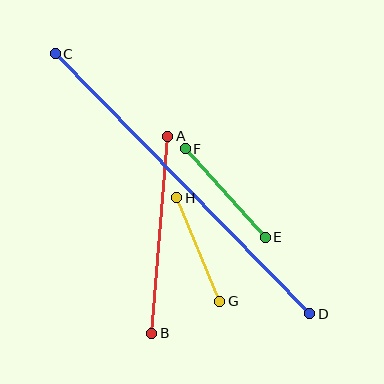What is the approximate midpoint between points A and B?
The midpoint is at approximately (160, 235) pixels.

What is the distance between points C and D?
The distance is approximately 364 pixels.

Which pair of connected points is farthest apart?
Points C and D are farthest apart.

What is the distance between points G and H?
The distance is approximately 112 pixels.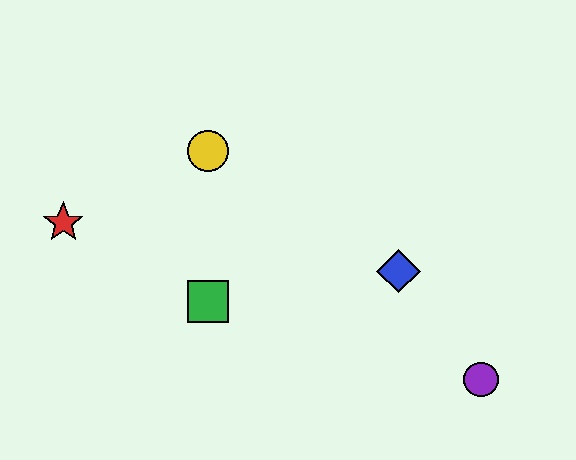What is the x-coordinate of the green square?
The green square is at x≈208.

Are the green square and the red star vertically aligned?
No, the green square is at x≈208 and the red star is at x≈63.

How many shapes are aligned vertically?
2 shapes (the green square, the yellow circle) are aligned vertically.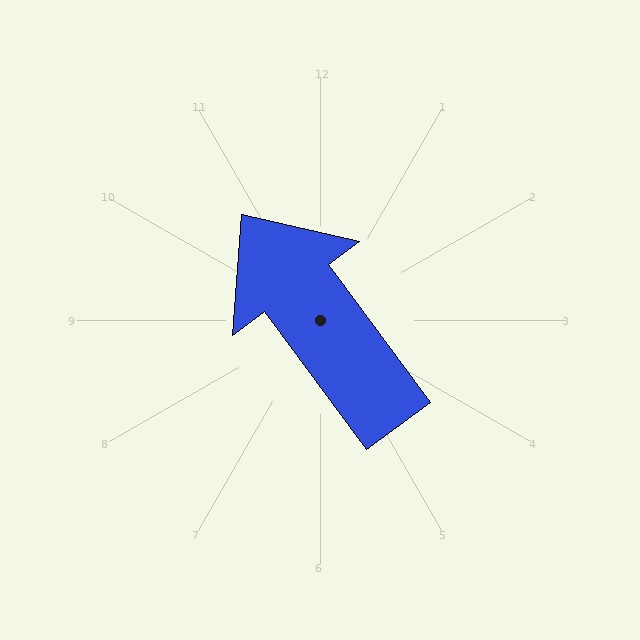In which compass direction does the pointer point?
Northwest.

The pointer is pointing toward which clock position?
Roughly 11 o'clock.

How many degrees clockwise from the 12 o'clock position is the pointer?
Approximately 323 degrees.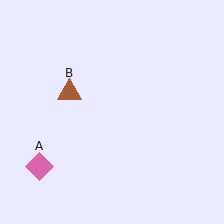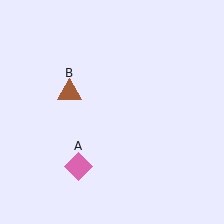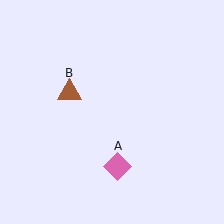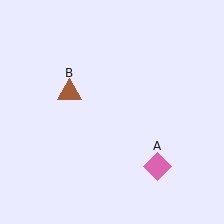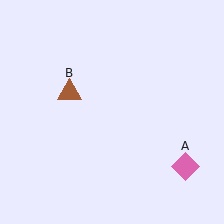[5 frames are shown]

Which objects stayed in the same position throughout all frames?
Brown triangle (object B) remained stationary.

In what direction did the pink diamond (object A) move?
The pink diamond (object A) moved right.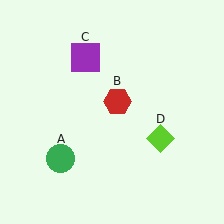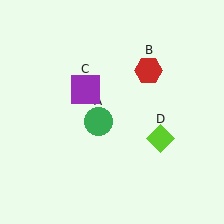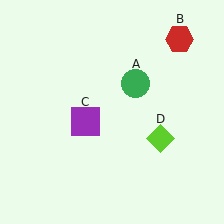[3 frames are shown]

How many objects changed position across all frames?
3 objects changed position: green circle (object A), red hexagon (object B), purple square (object C).